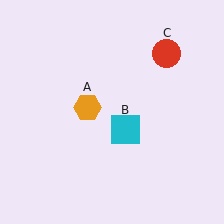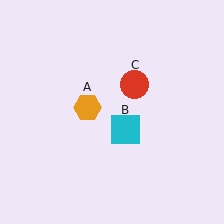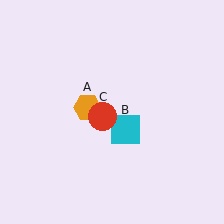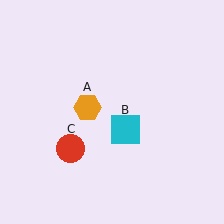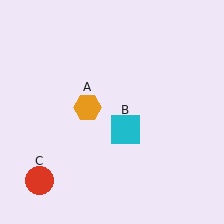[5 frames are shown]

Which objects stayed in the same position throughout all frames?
Orange hexagon (object A) and cyan square (object B) remained stationary.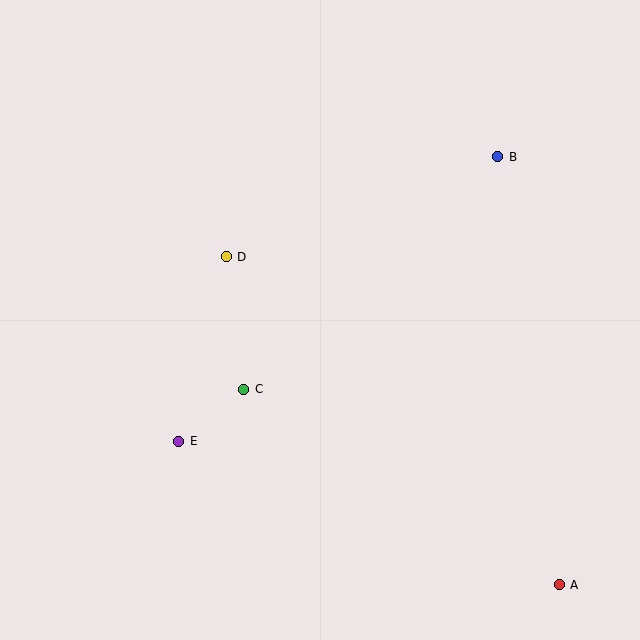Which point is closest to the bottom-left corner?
Point E is closest to the bottom-left corner.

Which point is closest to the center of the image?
Point C at (244, 389) is closest to the center.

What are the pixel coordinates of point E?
Point E is at (179, 441).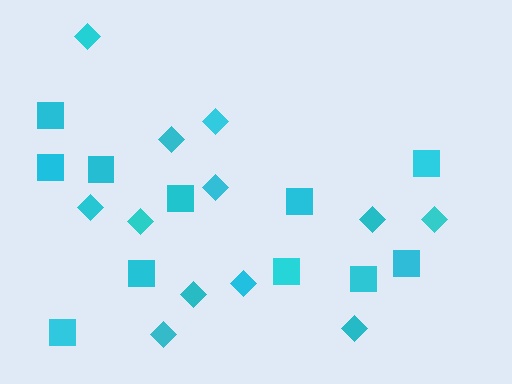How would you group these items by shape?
There are 2 groups: one group of diamonds (12) and one group of squares (11).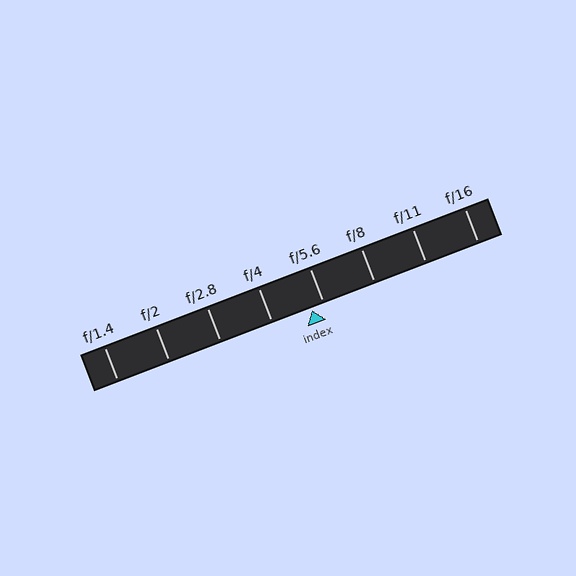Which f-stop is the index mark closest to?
The index mark is closest to f/5.6.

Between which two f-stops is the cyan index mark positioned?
The index mark is between f/4 and f/5.6.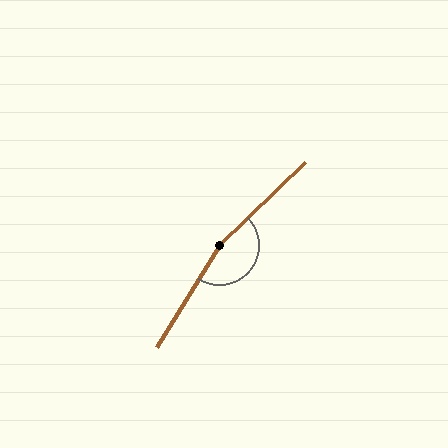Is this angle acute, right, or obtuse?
It is obtuse.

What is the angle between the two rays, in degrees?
Approximately 166 degrees.